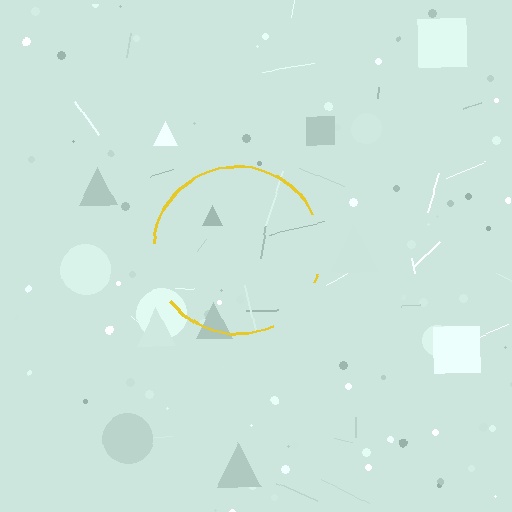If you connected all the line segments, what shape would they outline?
They would outline a circle.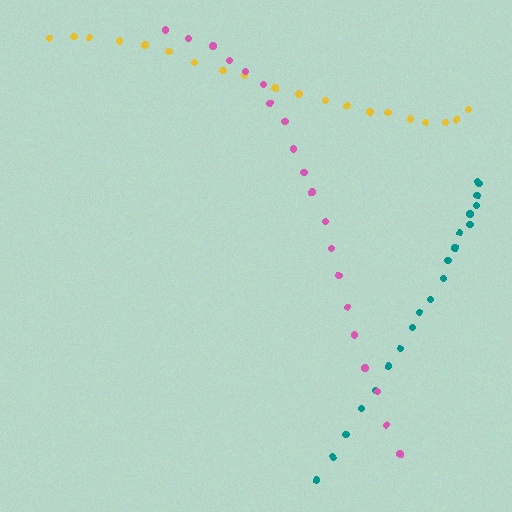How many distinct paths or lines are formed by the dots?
There are 3 distinct paths.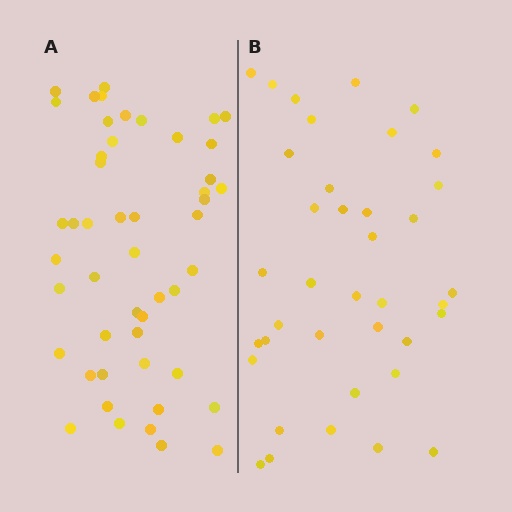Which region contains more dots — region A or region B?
Region A (the left region) has more dots.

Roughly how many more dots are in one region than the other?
Region A has roughly 12 or so more dots than region B.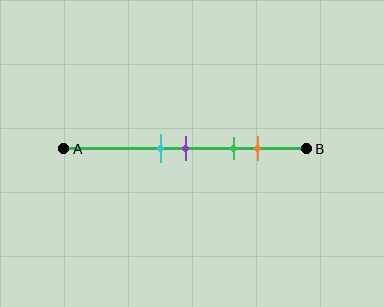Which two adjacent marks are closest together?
The cyan and purple marks are the closest adjacent pair.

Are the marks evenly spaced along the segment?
No, the marks are not evenly spaced.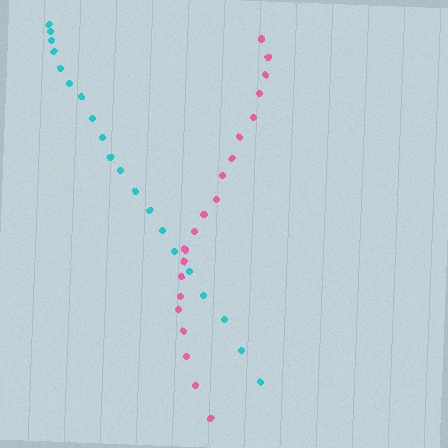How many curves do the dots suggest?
There are 2 distinct paths.